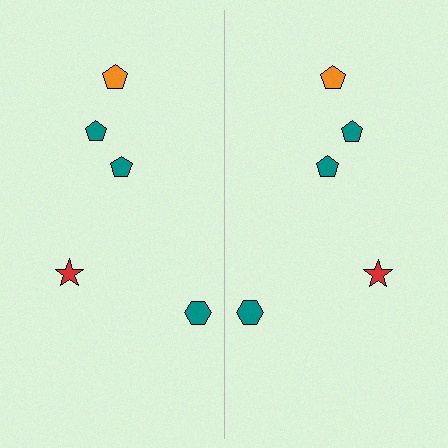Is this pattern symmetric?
Yes, this pattern has bilateral (reflection) symmetry.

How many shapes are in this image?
There are 10 shapes in this image.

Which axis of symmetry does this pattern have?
The pattern has a vertical axis of symmetry running through the center of the image.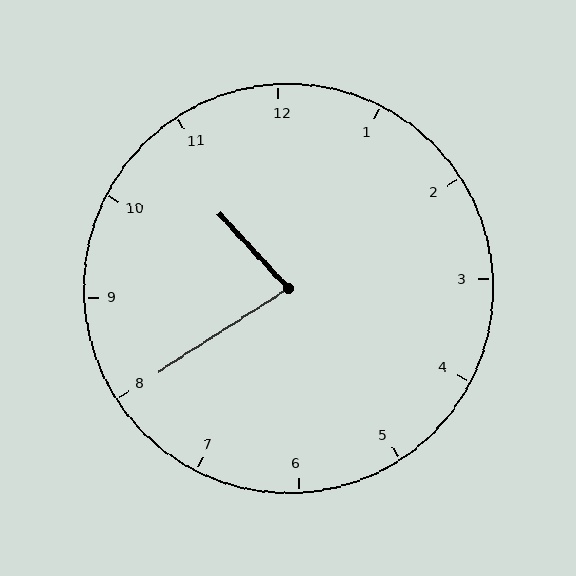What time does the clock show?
10:40.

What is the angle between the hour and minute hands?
Approximately 80 degrees.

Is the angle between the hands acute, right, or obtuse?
It is acute.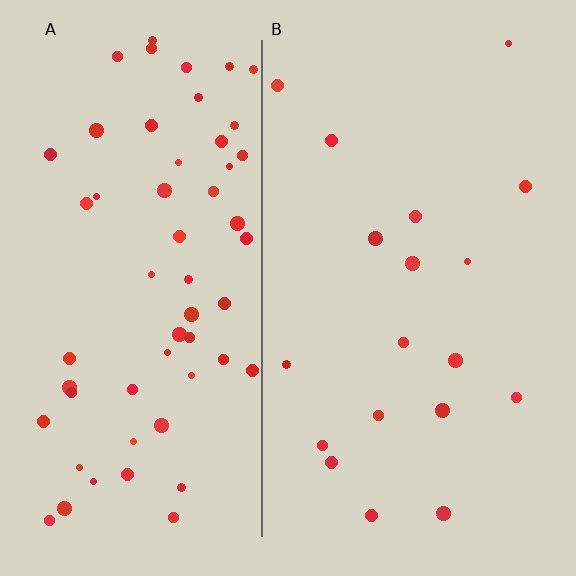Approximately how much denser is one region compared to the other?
Approximately 3.2× — region A over region B.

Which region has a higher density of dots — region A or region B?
A (the left).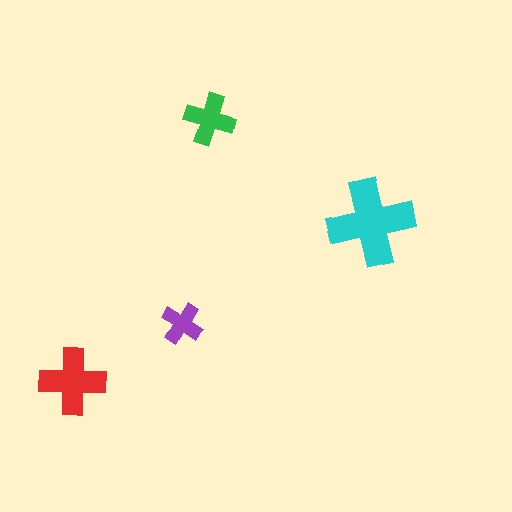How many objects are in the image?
There are 4 objects in the image.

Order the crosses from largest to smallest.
the cyan one, the red one, the green one, the purple one.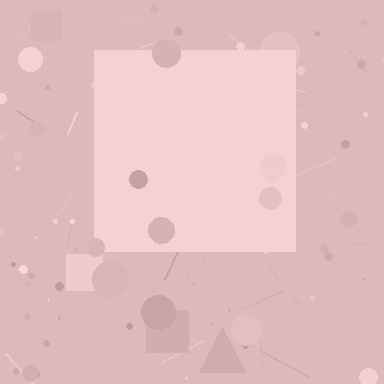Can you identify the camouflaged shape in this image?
The camouflaged shape is a square.